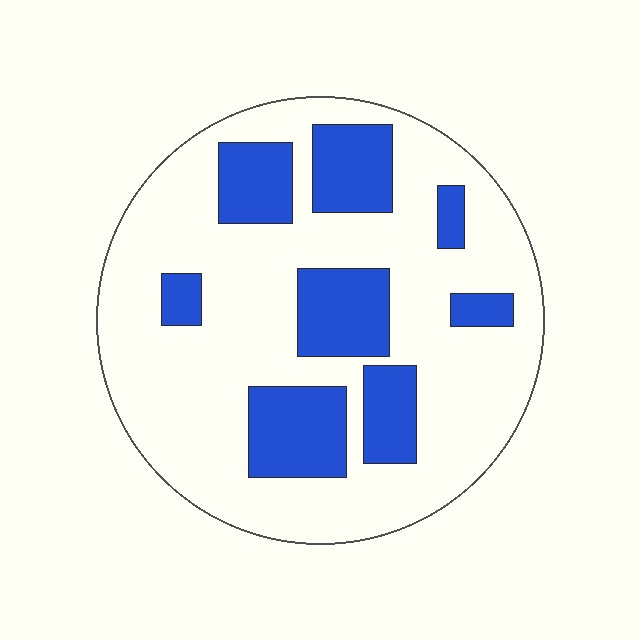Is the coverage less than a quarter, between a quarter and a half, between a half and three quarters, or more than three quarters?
Between a quarter and a half.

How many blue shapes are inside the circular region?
8.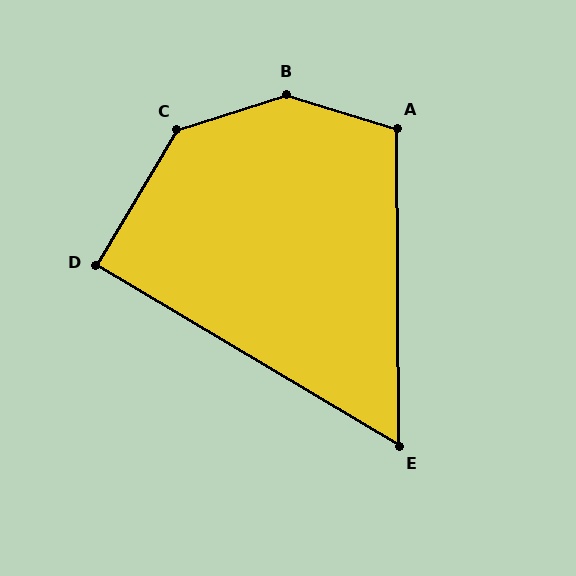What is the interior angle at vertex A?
Approximately 107 degrees (obtuse).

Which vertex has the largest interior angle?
B, at approximately 145 degrees.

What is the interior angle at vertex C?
Approximately 139 degrees (obtuse).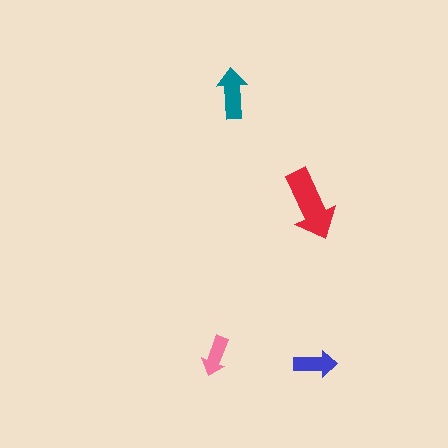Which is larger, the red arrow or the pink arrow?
The red one.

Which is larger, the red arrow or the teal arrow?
The red one.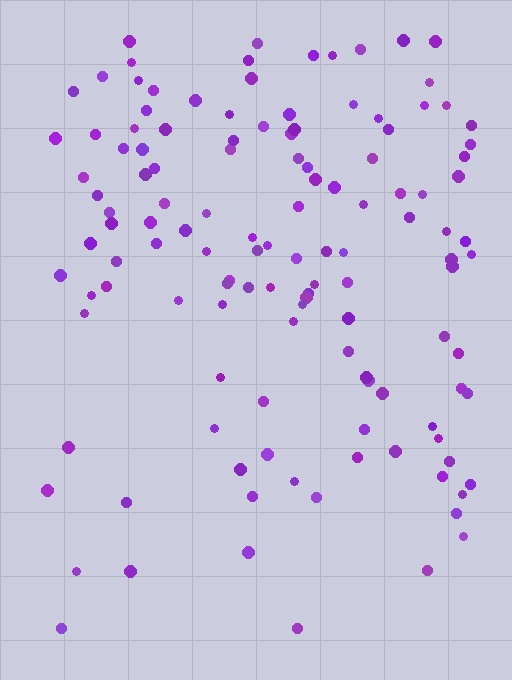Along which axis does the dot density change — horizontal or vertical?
Vertical.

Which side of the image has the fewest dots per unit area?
The bottom.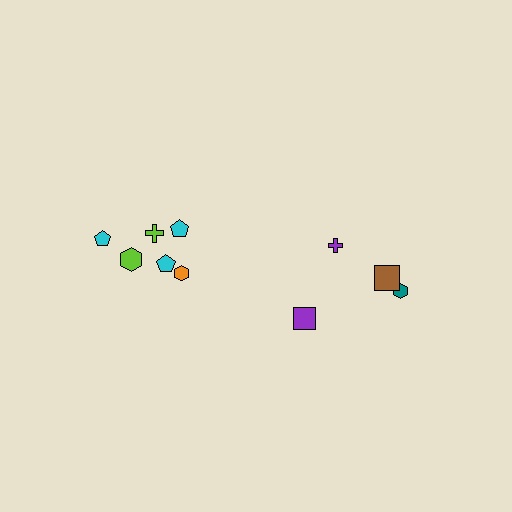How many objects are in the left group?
There are 6 objects.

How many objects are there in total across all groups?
There are 10 objects.